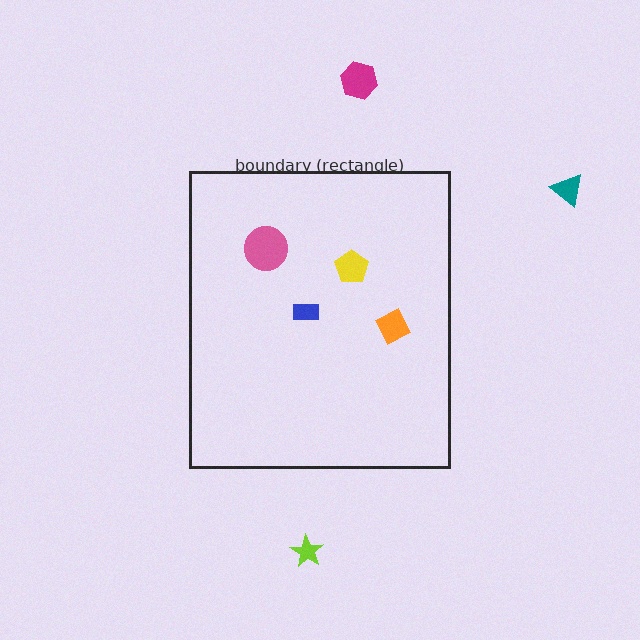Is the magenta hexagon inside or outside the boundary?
Outside.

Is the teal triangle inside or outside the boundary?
Outside.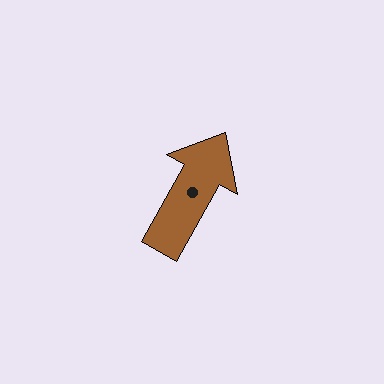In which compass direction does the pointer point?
Northeast.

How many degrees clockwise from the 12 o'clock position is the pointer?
Approximately 29 degrees.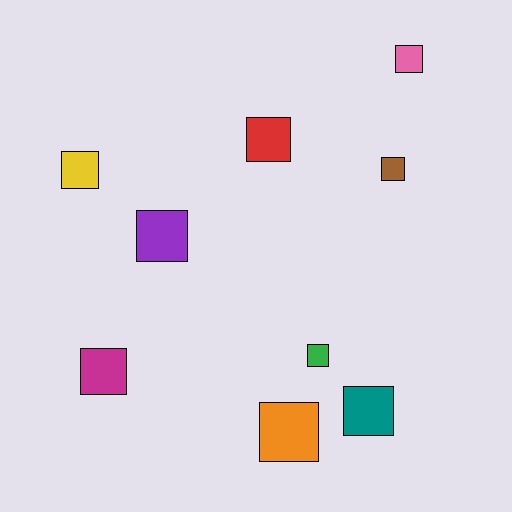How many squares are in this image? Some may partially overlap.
There are 9 squares.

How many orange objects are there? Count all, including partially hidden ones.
There is 1 orange object.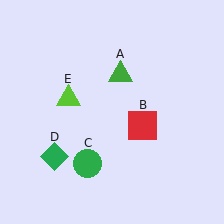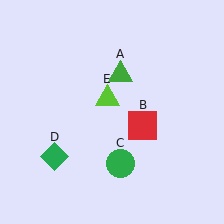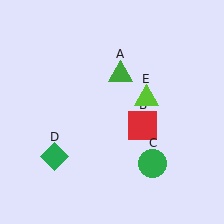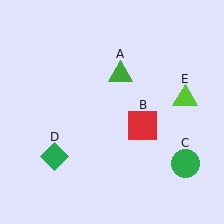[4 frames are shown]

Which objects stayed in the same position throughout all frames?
Green triangle (object A) and red square (object B) and green diamond (object D) remained stationary.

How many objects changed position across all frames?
2 objects changed position: green circle (object C), lime triangle (object E).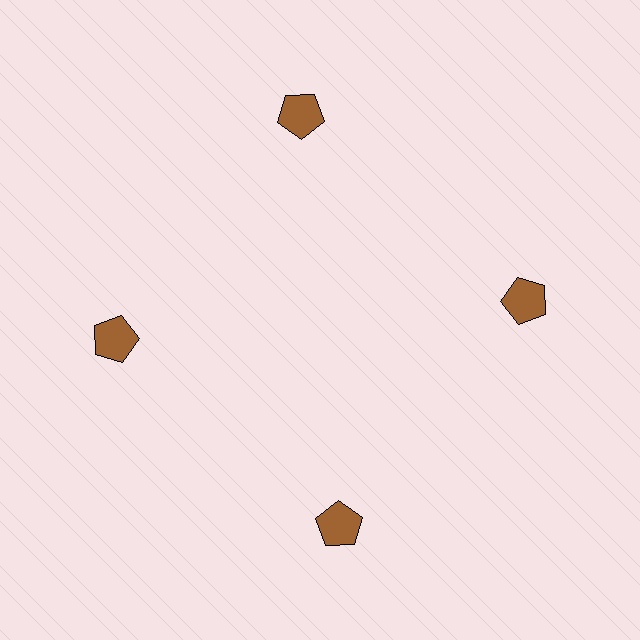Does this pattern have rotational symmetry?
Yes, this pattern has 4-fold rotational symmetry. It looks the same after rotating 90 degrees around the center.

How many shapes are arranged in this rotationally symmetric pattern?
There are 4 shapes, arranged in 4 groups of 1.